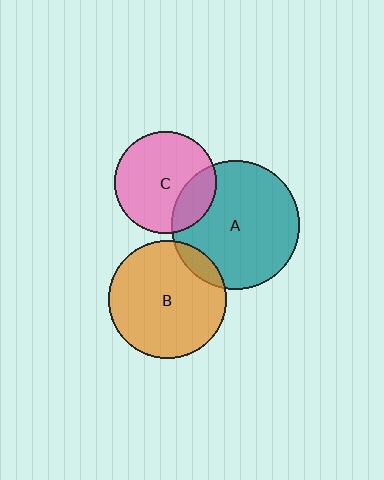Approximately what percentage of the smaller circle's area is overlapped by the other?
Approximately 10%.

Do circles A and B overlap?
Yes.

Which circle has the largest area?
Circle A (teal).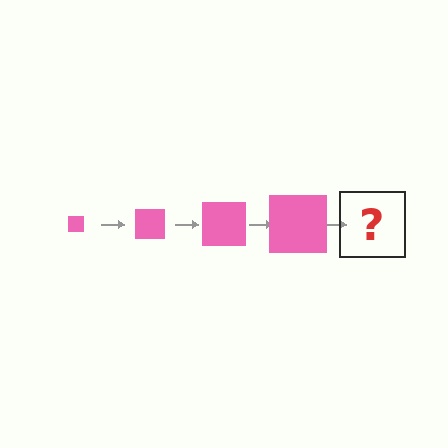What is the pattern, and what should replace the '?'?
The pattern is that the square gets progressively larger each step. The '?' should be a pink square, larger than the previous one.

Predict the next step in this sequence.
The next step is a pink square, larger than the previous one.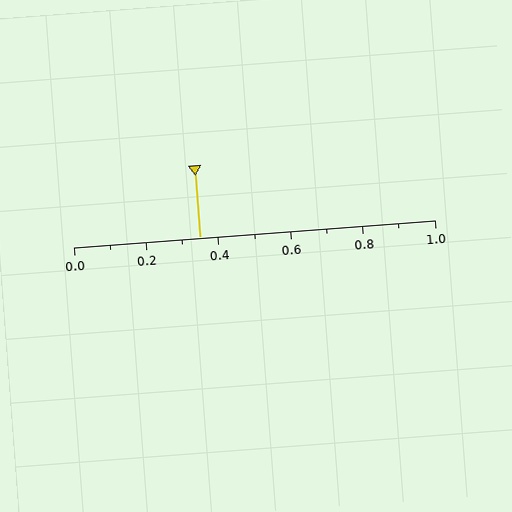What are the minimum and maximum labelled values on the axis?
The axis runs from 0.0 to 1.0.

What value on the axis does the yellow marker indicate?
The marker indicates approximately 0.35.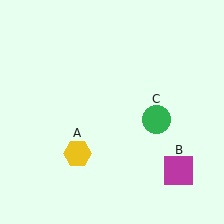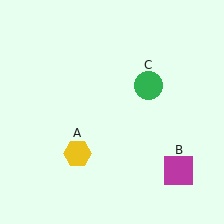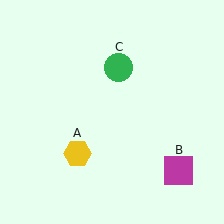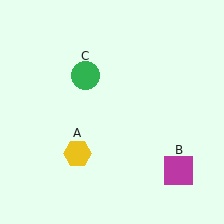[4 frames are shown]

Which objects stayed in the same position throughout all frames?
Yellow hexagon (object A) and magenta square (object B) remained stationary.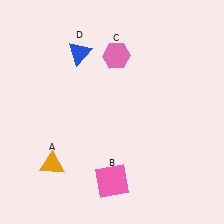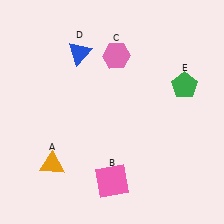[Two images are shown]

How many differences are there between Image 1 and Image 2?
There is 1 difference between the two images.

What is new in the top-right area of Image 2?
A green pentagon (E) was added in the top-right area of Image 2.